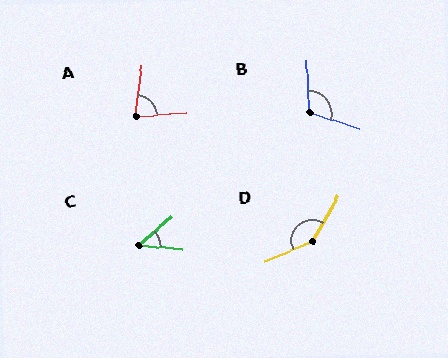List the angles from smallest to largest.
C (47°), A (79°), B (110°), D (142°).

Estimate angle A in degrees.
Approximately 79 degrees.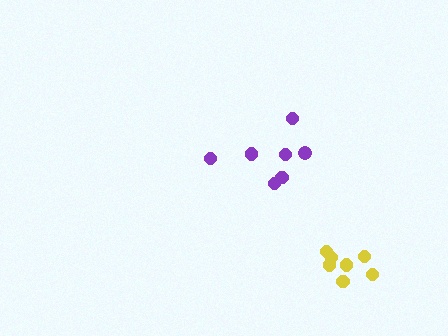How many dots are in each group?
Group 1: 7 dots, Group 2: 7 dots (14 total).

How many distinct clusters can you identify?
There are 2 distinct clusters.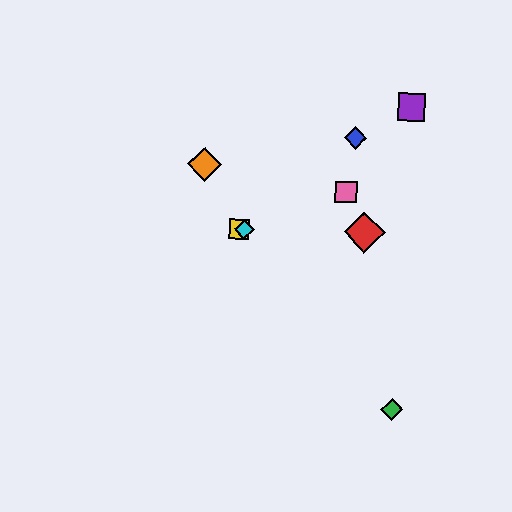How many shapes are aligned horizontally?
3 shapes (the red diamond, the yellow square, the cyan diamond) are aligned horizontally.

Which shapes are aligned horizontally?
The red diamond, the yellow square, the cyan diamond are aligned horizontally.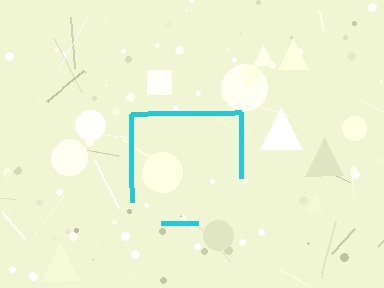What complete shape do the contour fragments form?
The contour fragments form a square.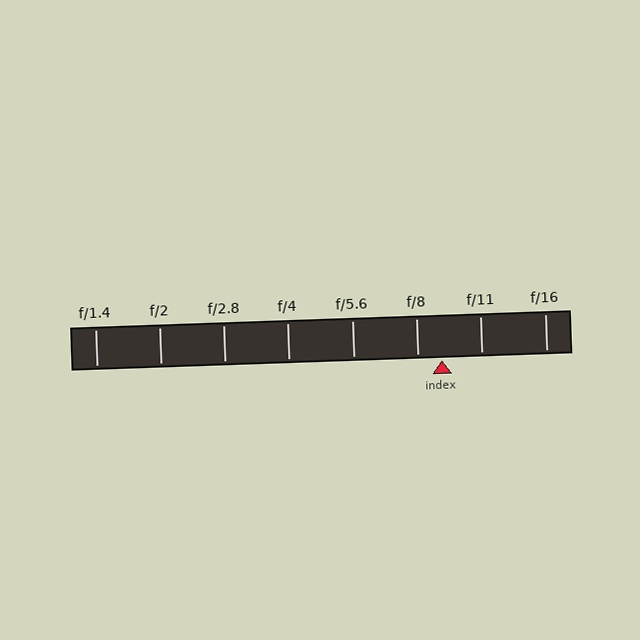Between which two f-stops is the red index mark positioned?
The index mark is between f/8 and f/11.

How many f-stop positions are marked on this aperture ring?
There are 8 f-stop positions marked.